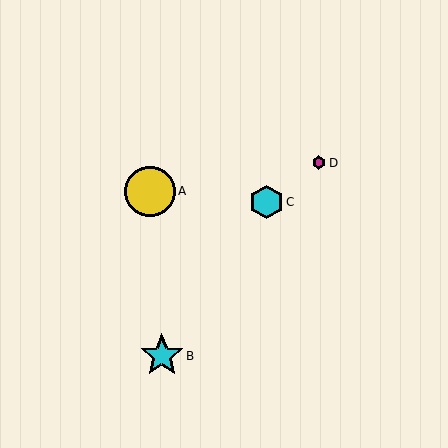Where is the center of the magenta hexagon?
The center of the magenta hexagon is at (319, 163).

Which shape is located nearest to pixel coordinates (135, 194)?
The yellow circle (labeled A) at (150, 191) is nearest to that location.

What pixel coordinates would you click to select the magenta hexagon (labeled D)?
Click at (319, 163) to select the magenta hexagon D.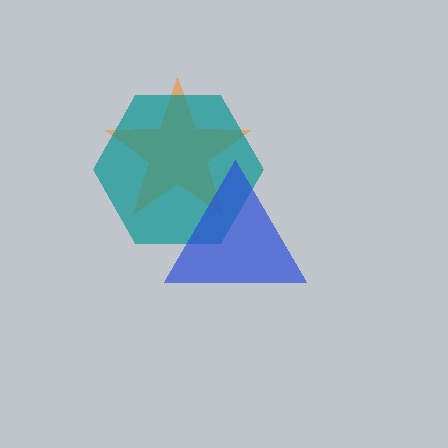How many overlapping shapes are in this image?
There are 3 overlapping shapes in the image.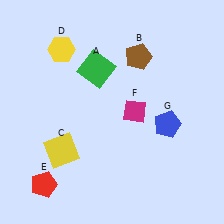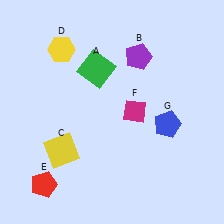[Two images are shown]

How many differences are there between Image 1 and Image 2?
There is 1 difference between the two images.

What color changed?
The pentagon (B) changed from brown in Image 1 to purple in Image 2.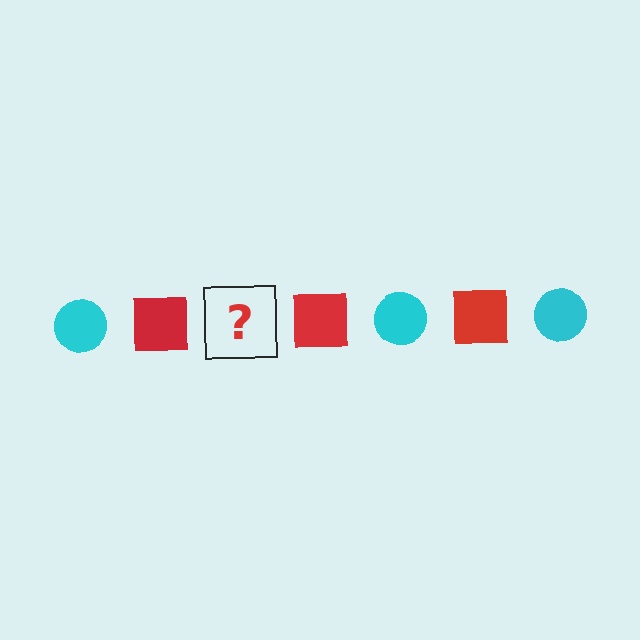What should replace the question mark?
The question mark should be replaced with a cyan circle.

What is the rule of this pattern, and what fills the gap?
The rule is that the pattern alternates between cyan circle and red square. The gap should be filled with a cyan circle.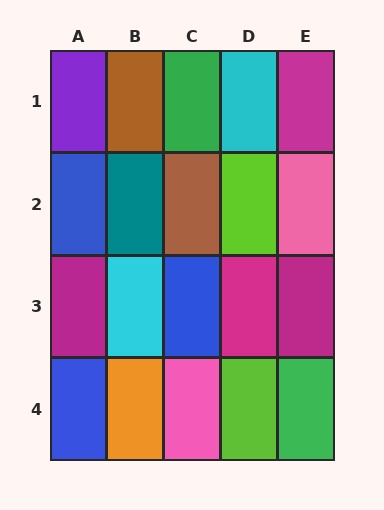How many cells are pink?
2 cells are pink.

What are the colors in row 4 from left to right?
Blue, orange, pink, lime, green.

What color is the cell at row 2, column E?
Pink.